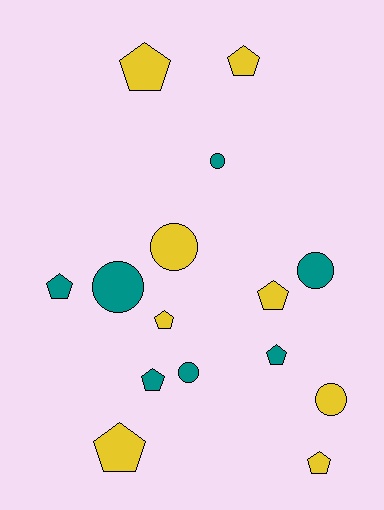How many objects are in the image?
There are 15 objects.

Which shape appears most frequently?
Pentagon, with 9 objects.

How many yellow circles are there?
There are 2 yellow circles.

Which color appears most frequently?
Yellow, with 8 objects.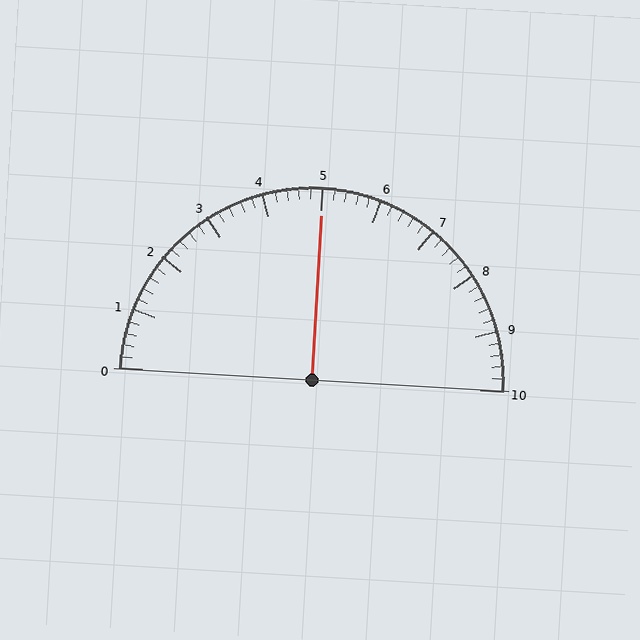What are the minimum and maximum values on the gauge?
The gauge ranges from 0 to 10.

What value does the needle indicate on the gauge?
The needle indicates approximately 5.0.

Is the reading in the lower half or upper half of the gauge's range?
The reading is in the upper half of the range (0 to 10).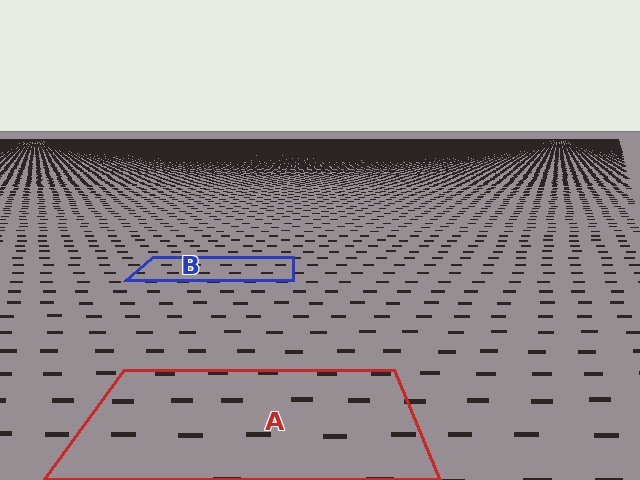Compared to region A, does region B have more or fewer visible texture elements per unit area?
Region B has more texture elements per unit area — they are packed more densely because it is farther away.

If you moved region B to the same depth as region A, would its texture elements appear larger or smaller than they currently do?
They would appear larger. At a closer depth, the same texture elements are projected at a bigger on-screen size.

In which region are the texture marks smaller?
The texture marks are smaller in region B, because it is farther away.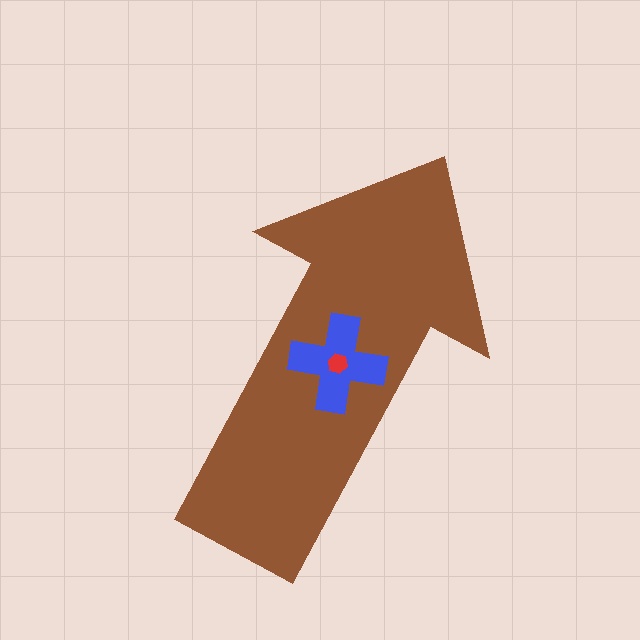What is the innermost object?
The red hexagon.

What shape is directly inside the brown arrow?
The blue cross.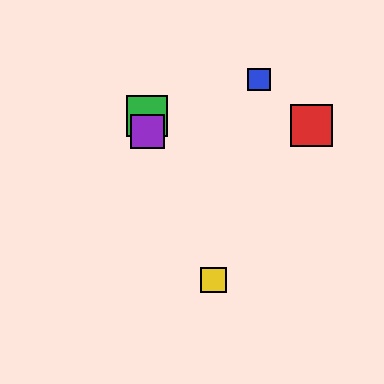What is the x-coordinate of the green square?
The green square is at x≈147.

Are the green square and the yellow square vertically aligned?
No, the green square is at x≈147 and the yellow square is at x≈214.